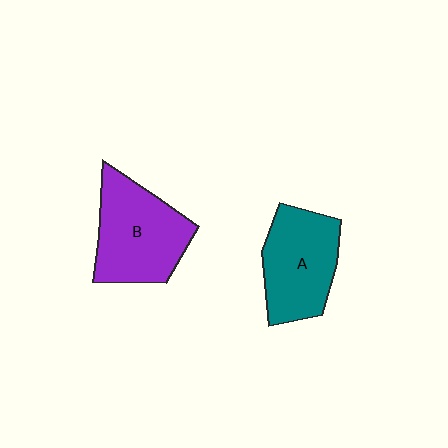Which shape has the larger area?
Shape B (purple).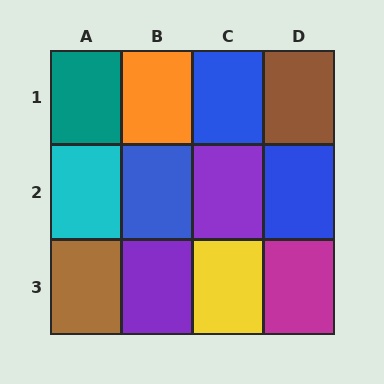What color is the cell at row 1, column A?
Teal.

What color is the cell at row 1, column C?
Blue.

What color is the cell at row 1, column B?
Orange.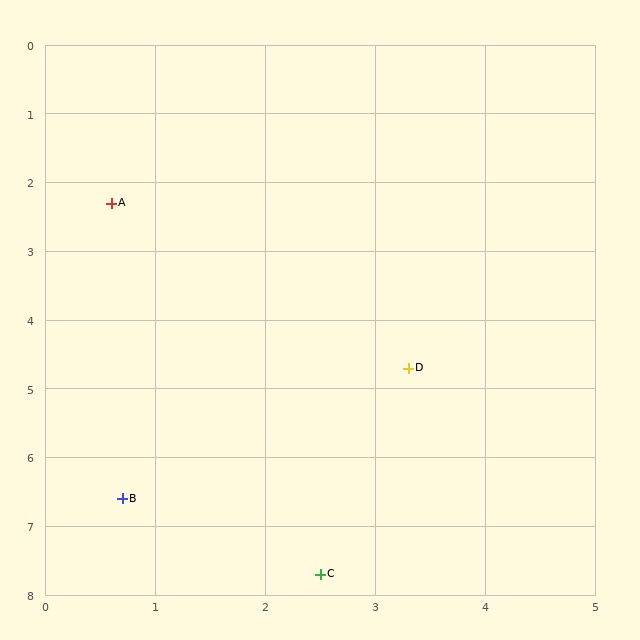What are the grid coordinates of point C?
Point C is at approximately (2.5, 7.7).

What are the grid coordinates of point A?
Point A is at approximately (0.6, 2.3).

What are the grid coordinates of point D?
Point D is at approximately (3.3, 4.7).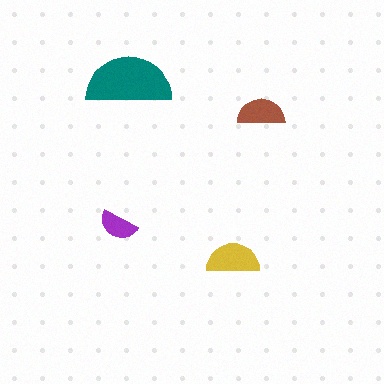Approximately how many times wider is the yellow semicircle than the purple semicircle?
About 1.5 times wider.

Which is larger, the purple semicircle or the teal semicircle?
The teal one.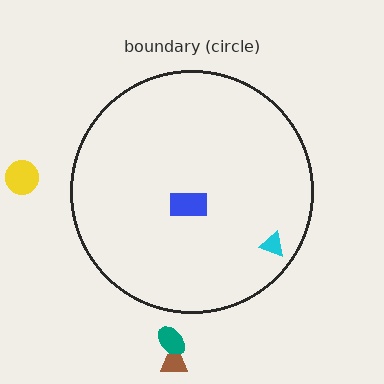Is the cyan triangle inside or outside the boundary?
Inside.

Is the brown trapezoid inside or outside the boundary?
Outside.